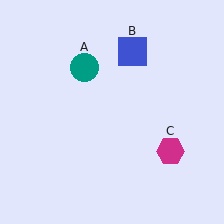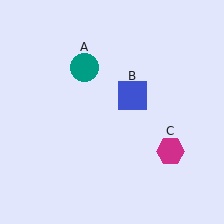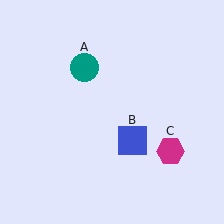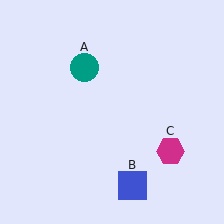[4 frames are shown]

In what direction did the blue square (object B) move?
The blue square (object B) moved down.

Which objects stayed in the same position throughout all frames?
Teal circle (object A) and magenta hexagon (object C) remained stationary.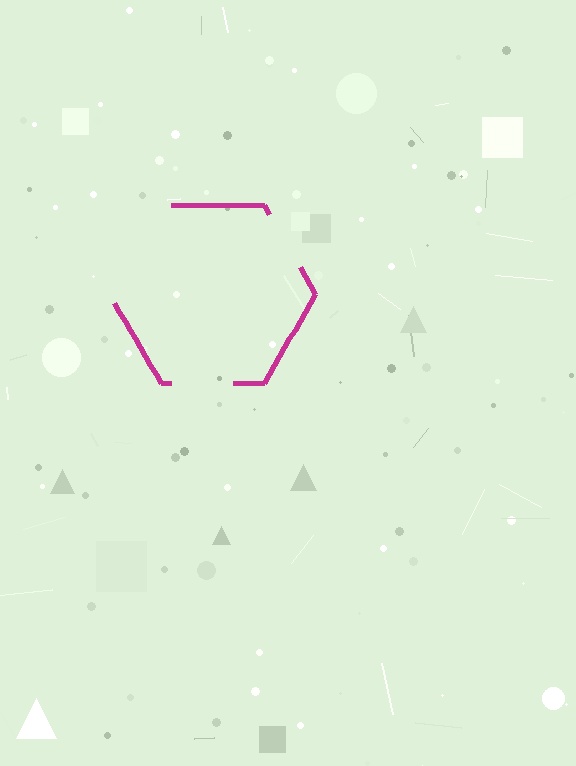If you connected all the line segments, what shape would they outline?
They would outline a hexagon.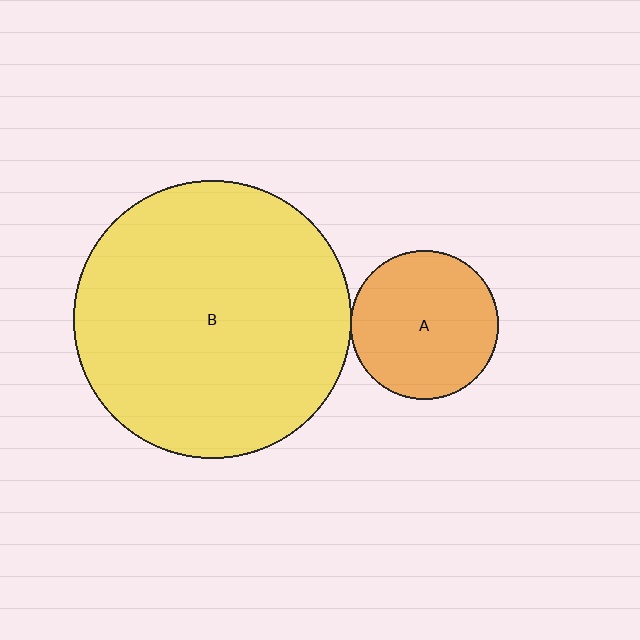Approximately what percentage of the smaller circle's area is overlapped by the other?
Approximately 5%.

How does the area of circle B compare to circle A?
Approximately 3.5 times.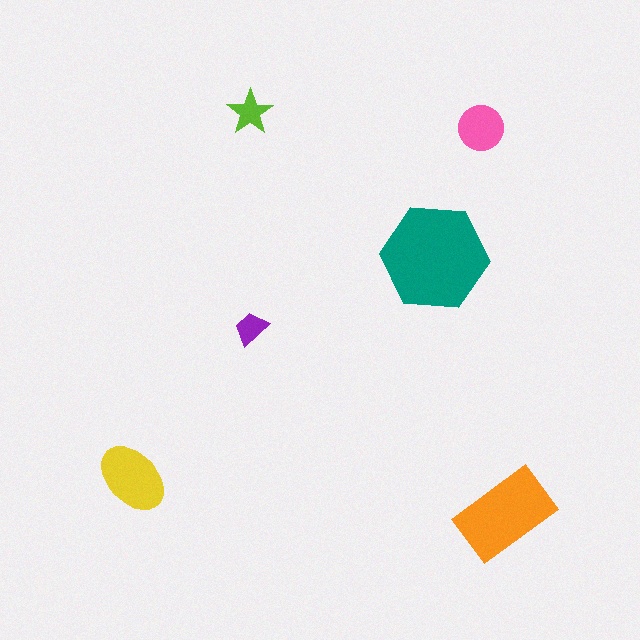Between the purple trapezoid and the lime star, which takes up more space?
The lime star.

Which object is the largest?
The teal hexagon.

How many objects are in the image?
There are 6 objects in the image.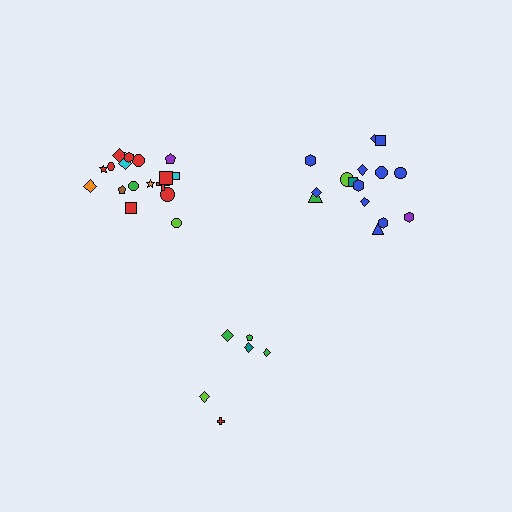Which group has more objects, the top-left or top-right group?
The top-left group.